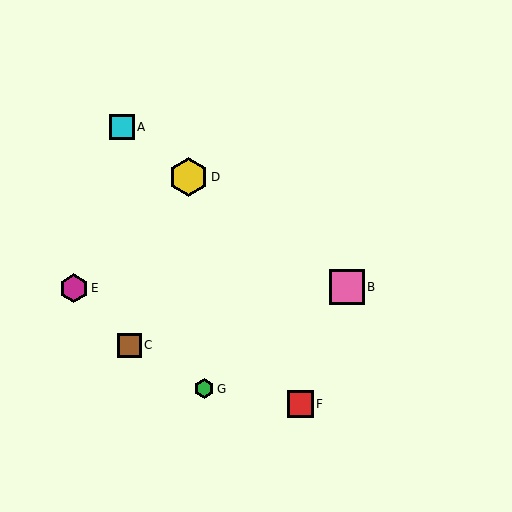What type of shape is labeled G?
Shape G is a green hexagon.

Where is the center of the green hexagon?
The center of the green hexagon is at (204, 389).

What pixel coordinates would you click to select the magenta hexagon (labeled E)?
Click at (74, 288) to select the magenta hexagon E.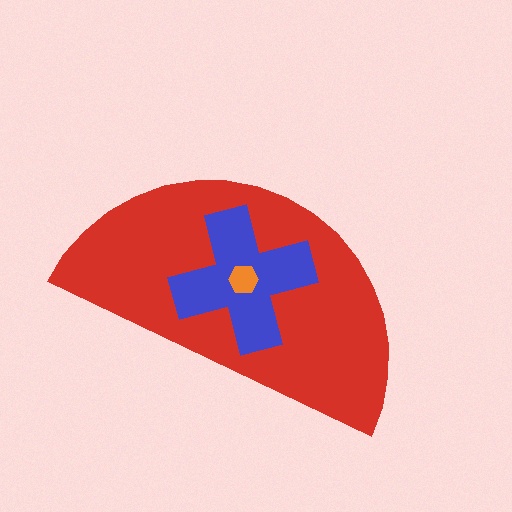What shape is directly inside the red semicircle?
The blue cross.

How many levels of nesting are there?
3.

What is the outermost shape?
The red semicircle.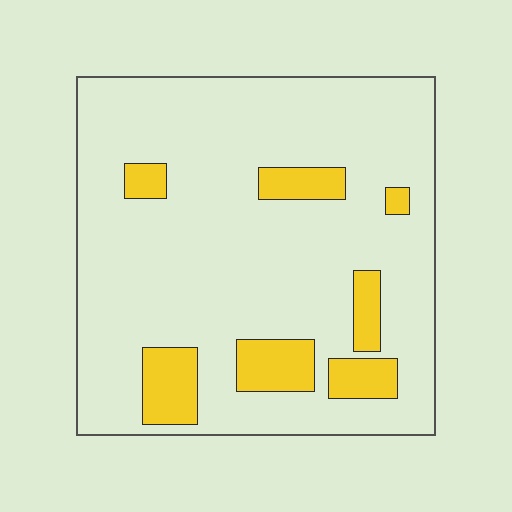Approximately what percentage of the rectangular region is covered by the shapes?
Approximately 15%.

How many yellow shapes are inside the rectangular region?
7.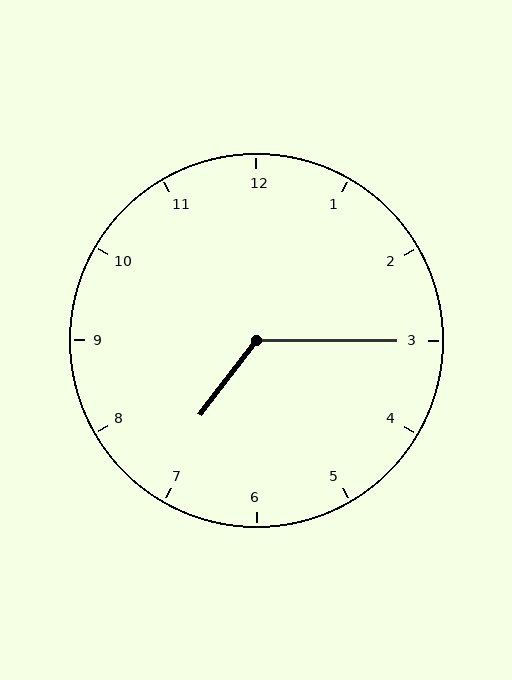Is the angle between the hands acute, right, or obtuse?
It is obtuse.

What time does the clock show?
7:15.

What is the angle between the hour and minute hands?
Approximately 128 degrees.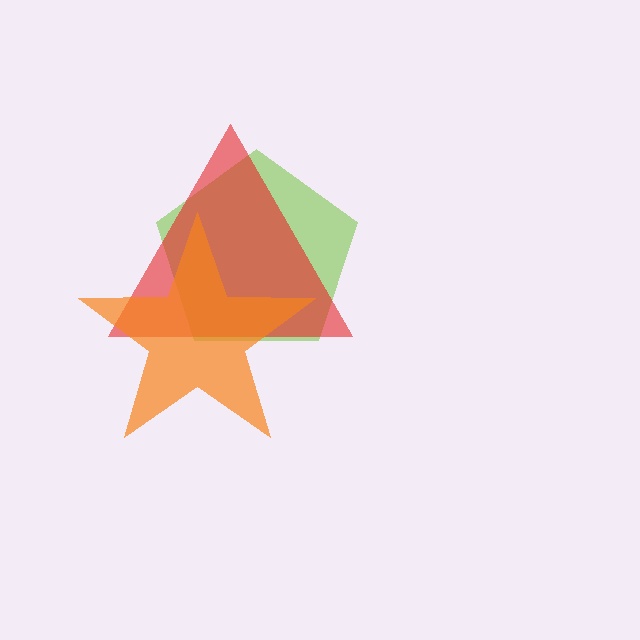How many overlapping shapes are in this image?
There are 3 overlapping shapes in the image.